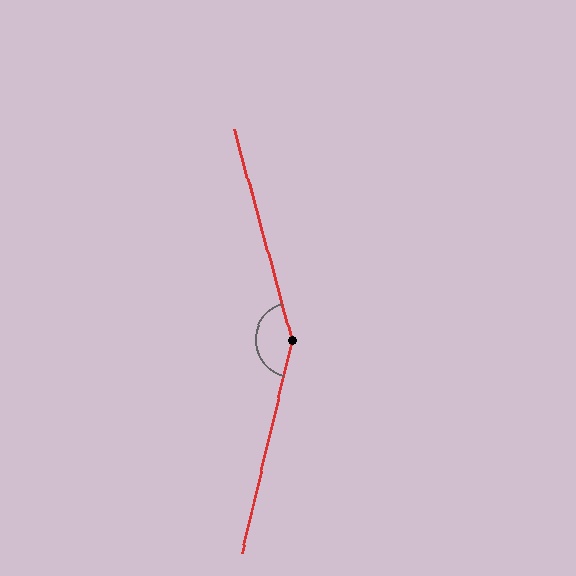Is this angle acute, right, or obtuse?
It is obtuse.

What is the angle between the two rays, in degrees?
Approximately 151 degrees.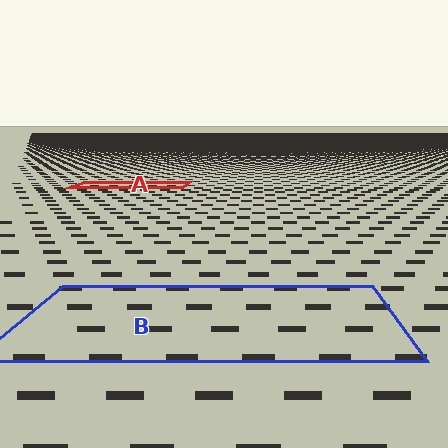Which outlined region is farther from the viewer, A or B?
Region A is farther from the viewer — the texture elements inside it appear smaller and more densely packed.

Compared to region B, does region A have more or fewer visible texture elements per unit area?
Region A has more texture elements per unit area — they are packed more densely because it is farther away.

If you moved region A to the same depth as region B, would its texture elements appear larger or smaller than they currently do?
They would appear larger. At a closer depth, the same texture elements are projected at a bigger on-screen size.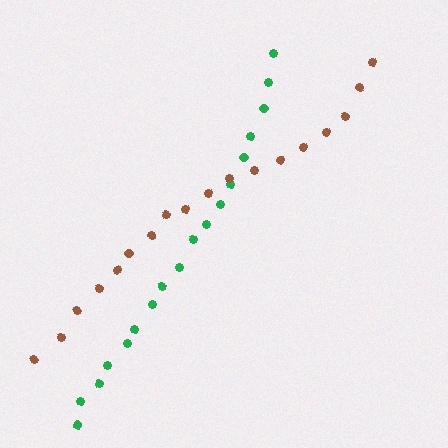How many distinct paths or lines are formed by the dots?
There are 2 distinct paths.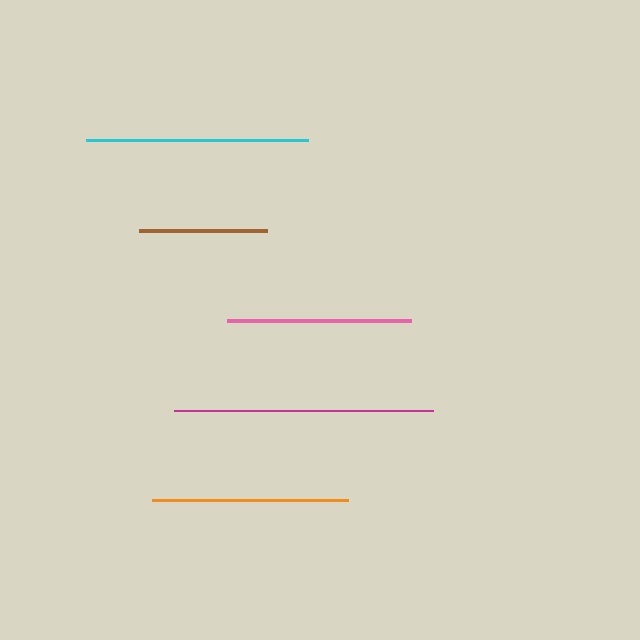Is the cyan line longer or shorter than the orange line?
The cyan line is longer than the orange line.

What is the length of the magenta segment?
The magenta segment is approximately 259 pixels long.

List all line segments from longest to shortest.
From longest to shortest: magenta, cyan, orange, pink, brown.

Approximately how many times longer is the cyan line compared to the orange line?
The cyan line is approximately 1.1 times the length of the orange line.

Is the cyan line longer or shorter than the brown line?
The cyan line is longer than the brown line.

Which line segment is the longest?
The magenta line is the longest at approximately 259 pixels.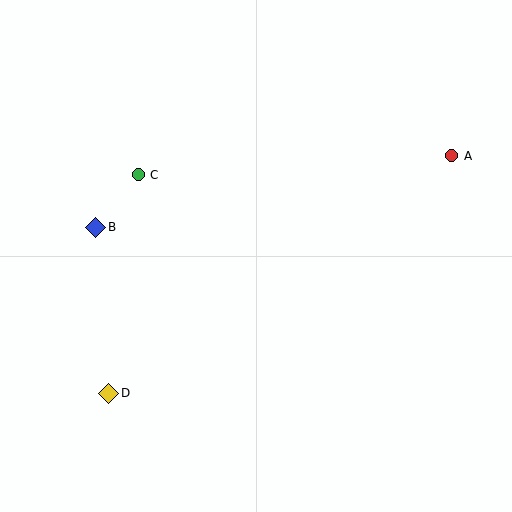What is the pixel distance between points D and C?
The distance between D and C is 220 pixels.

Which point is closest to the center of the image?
Point C at (138, 175) is closest to the center.